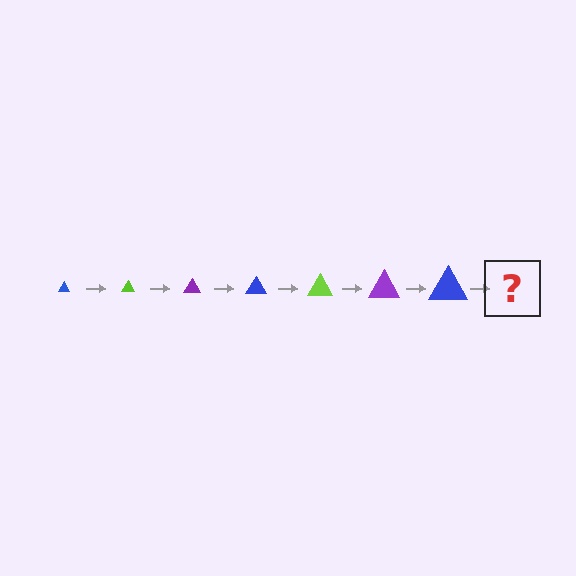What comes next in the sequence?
The next element should be a lime triangle, larger than the previous one.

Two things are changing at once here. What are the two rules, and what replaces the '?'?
The two rules are that the triangle grows larger each step and the color cycles through blue, lime, and purple. The '?' should be a lime triangle, larger than the previous one.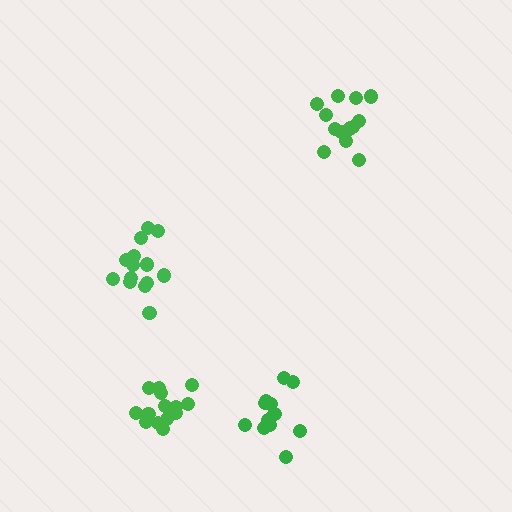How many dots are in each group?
Group 1: 12 dots, Group 2: 15 dots, Group 3: 15 dots, Group 4: 14 dots (56 total).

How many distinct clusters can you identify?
There are 4 distinct clusters.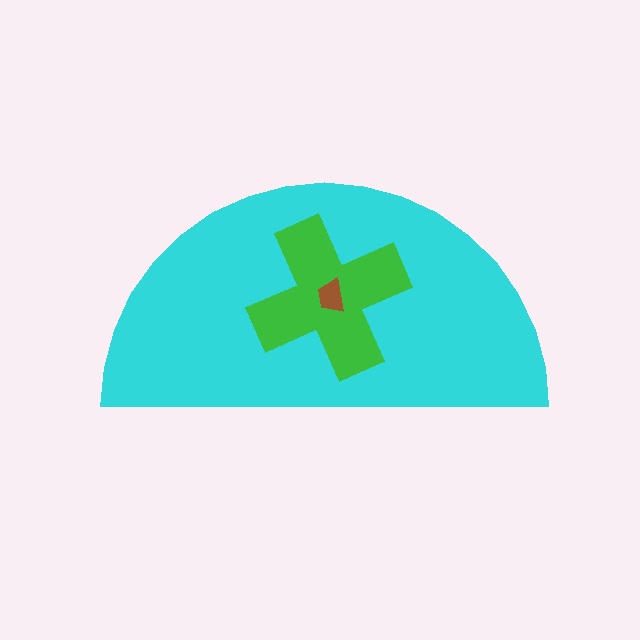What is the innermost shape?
The brown trapezoid.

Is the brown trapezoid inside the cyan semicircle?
Yes.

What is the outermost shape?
The cyan semicircle.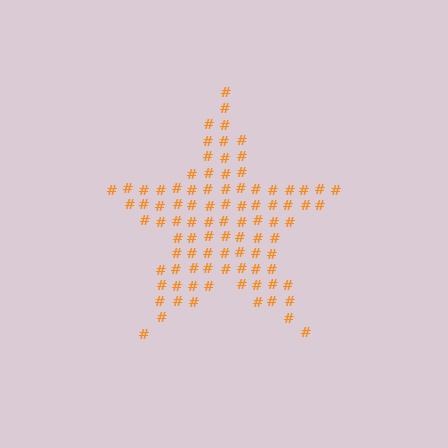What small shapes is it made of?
It is made of small hash symbols.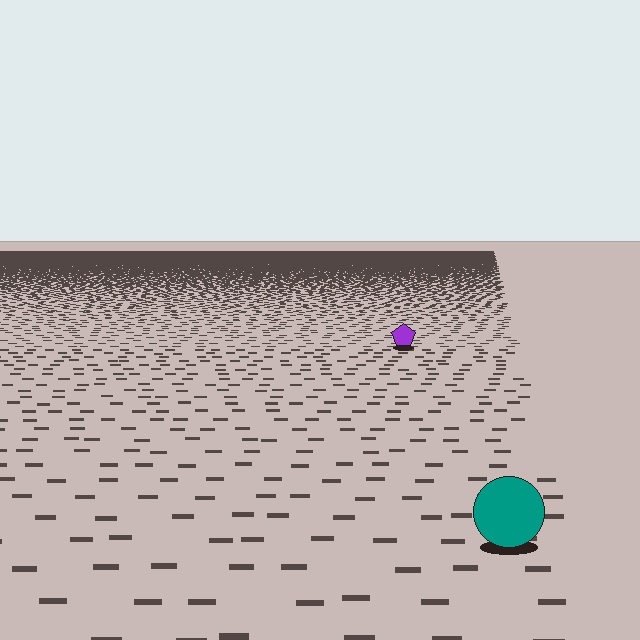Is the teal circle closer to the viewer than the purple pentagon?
Yes. The teal circle is closer — you can tell from the texture gradient: the ground texture is coarser near it.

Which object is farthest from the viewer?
The purple pentagon is farthest from the viewer. It appears smaller and the ground texture around it is denser.